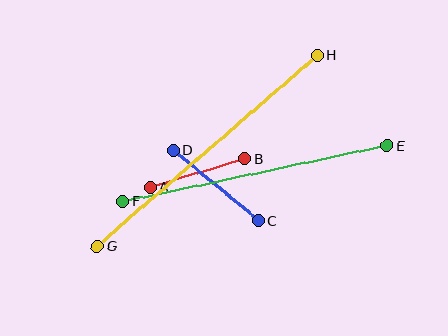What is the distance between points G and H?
The distance is approximately 292 pixels.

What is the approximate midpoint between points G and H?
The midpoint is at approximately (207, 150) pixels.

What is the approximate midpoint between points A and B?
The midpoint is at approximately (197, 173) pixels.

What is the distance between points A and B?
The distance is approximately 99 pixels.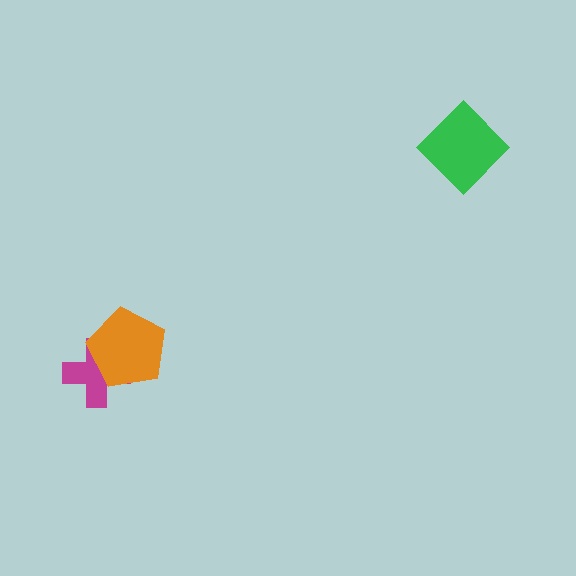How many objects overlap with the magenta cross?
1 object overlaps with the magenta cross.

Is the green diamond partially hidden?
No, no other shape covers it.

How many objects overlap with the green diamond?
0 objects overlap with the green diamond.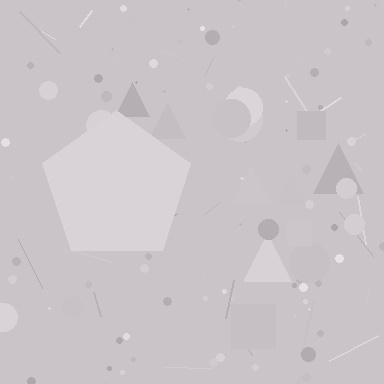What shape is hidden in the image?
A pentagon is hidden in the image.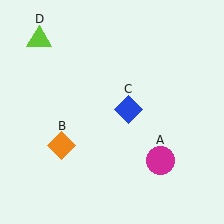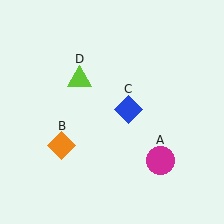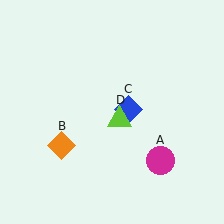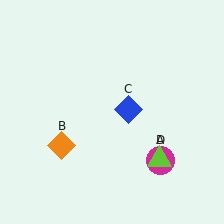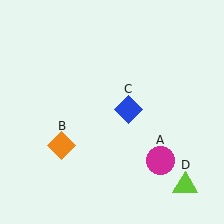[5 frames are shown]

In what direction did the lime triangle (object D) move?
The lime triangle (object D) moved down and to the right.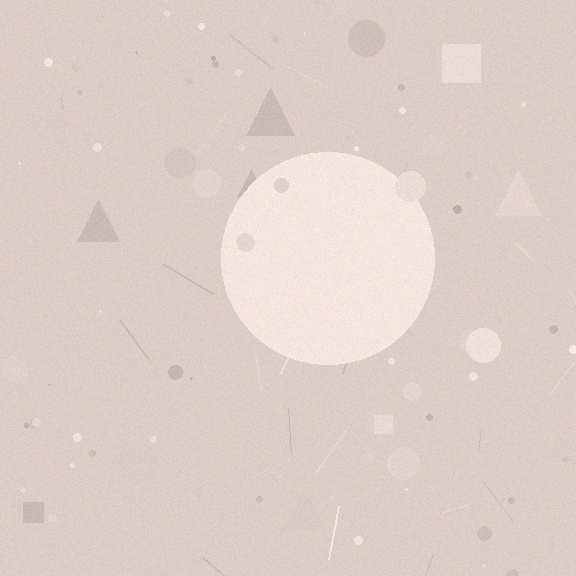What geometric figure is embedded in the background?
A circle is embedded in the background.